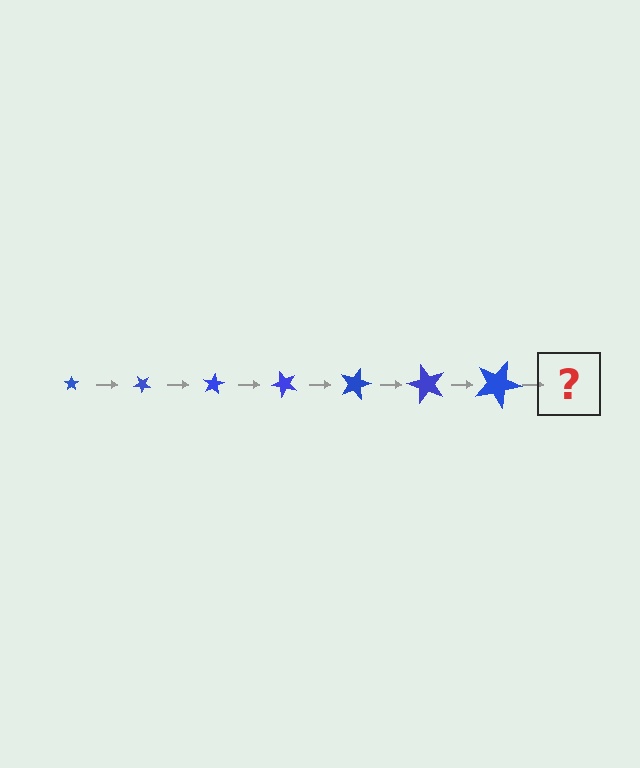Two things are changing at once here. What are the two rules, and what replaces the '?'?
The two rules are that the star grows larger each step and it rotates 40 degrees each step. The '?' should be a star, larger than the previous one and rotated 280 degrees from the start.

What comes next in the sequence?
The next element should be a star, larger than the previous one and rotated 280 degrees from the start.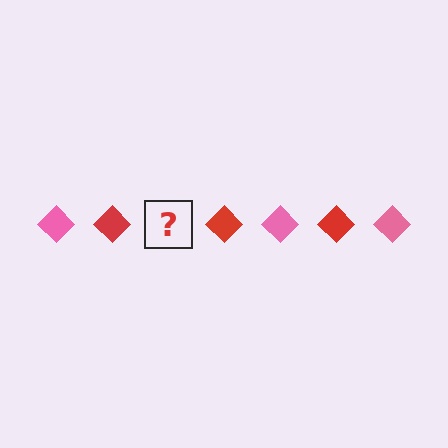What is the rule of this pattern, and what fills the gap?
The rule is that the pattern cycles through pink, red diamonds. The gap should be filled with a pink diamond.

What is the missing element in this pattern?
The missing element is a pink diamond.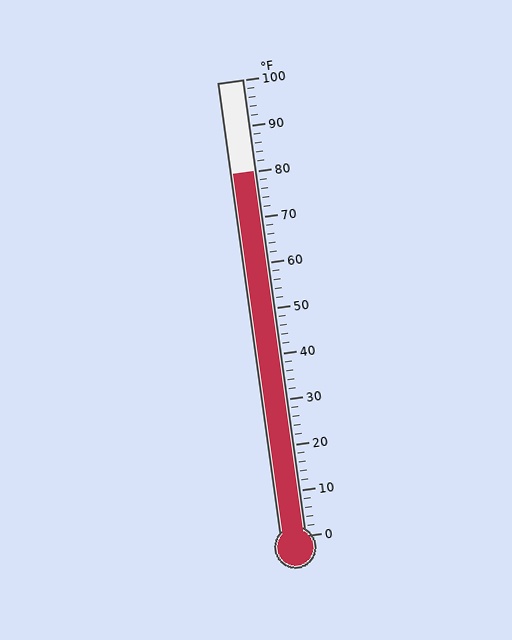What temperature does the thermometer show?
The thermometer shows approximately 80°F.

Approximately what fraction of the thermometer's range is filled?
The thermometer is filled to approximately 80% of its range.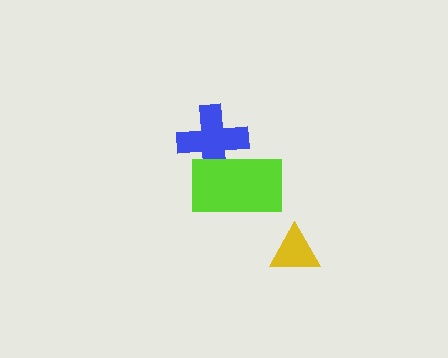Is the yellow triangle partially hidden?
No, no other shape covers it.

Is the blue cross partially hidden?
Yes, it is partially covered by another shape.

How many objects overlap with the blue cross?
1 object overlaps with the blue cross.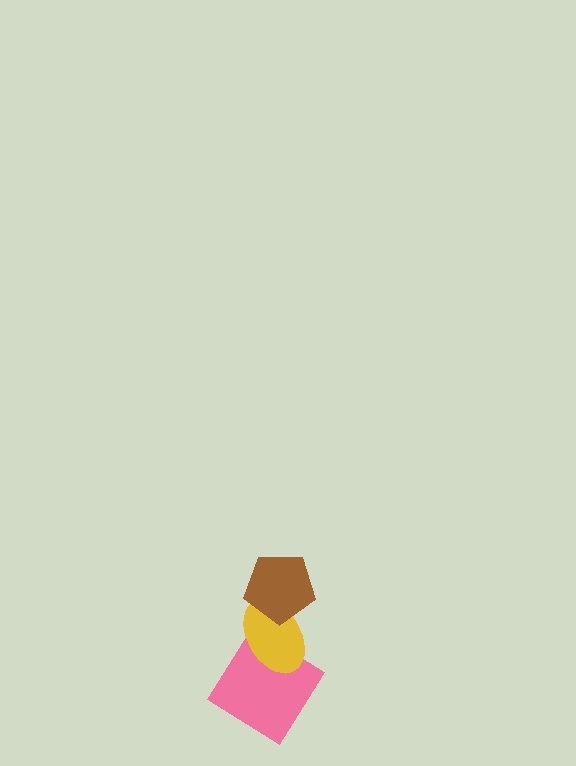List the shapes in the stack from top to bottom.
From top to bottom: the brown pentagon, the yellow ellipse, the pink diamond.